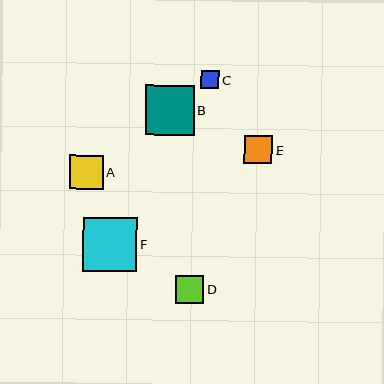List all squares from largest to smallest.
From largest to smallest: F, B, A, D, E, C.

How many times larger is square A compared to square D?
Square A is approximately 1.2 times the size of square D.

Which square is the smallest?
Square C is the smallest with a size of approximately 18 pixels.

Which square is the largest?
Square F is the largest with a size of approximately 54 pixels.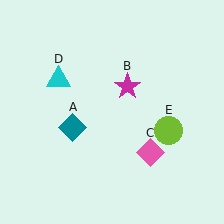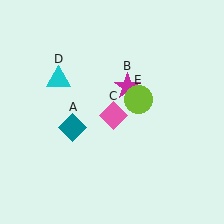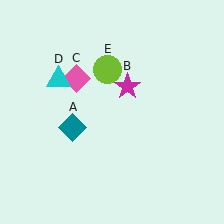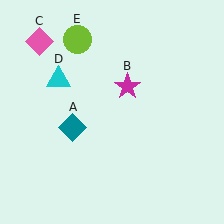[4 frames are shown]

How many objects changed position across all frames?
2 objects changed position: pink diamond (object C), lime circle (object E).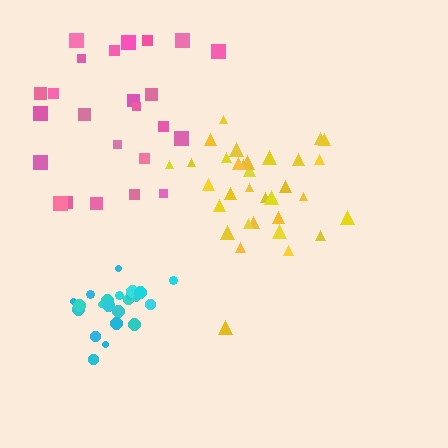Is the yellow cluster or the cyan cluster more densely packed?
Cyan.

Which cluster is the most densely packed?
Cyan.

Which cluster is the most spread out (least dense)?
Pink.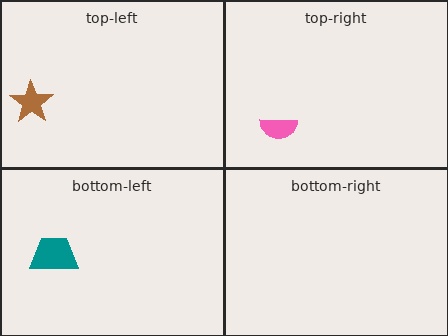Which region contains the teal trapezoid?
The bottom-left region.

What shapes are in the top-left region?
The brown star.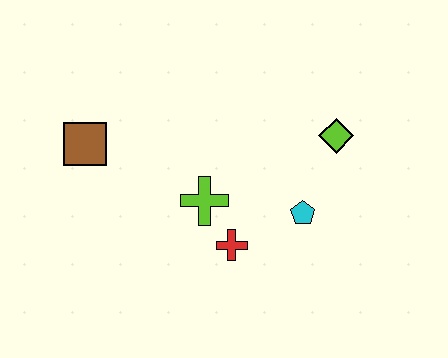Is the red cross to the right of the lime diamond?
No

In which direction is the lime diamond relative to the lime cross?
The lime diamond is to the right of the lime cross.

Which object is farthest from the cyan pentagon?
The brown square is farthest from the cyan pentagon.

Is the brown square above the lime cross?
Yes